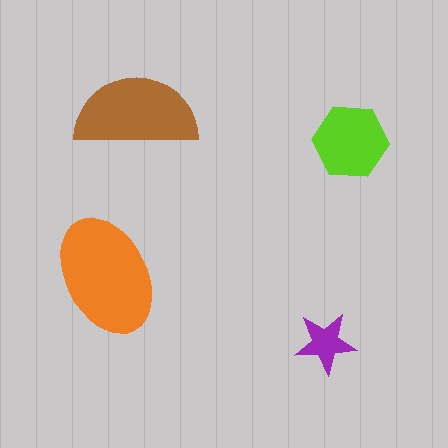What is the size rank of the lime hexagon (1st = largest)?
3rd.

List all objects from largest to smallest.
The orange ellipse, the brown semicircle, the lime hexagon, the purple star.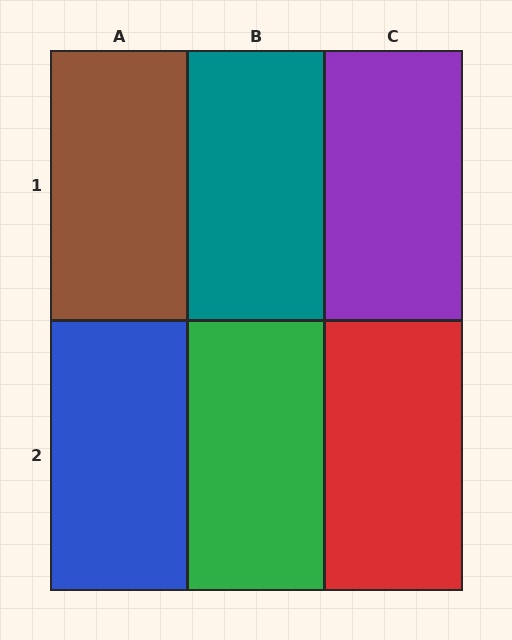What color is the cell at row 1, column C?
Purple.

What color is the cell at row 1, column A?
Brown.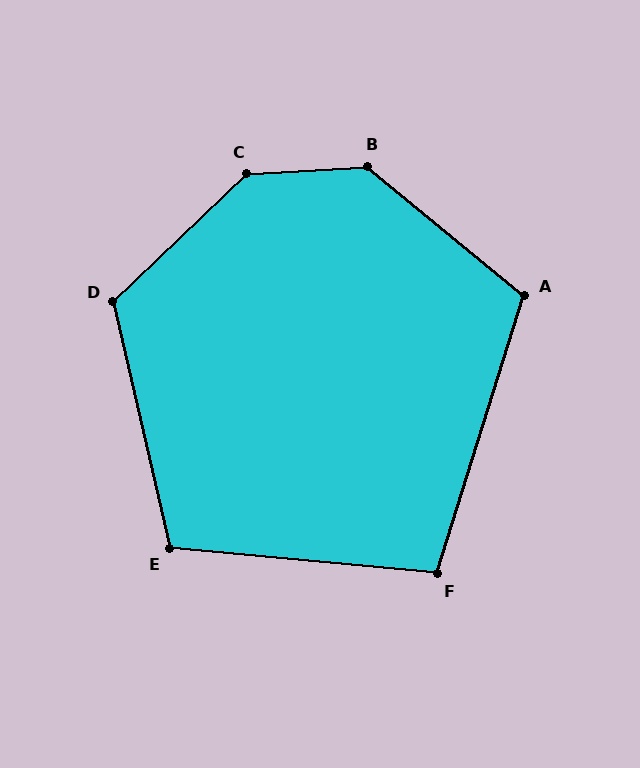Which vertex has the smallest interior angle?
F, at approximately 102 degrees.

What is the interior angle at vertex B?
Approximately 137 degrees (obtuse).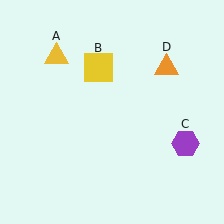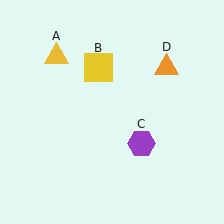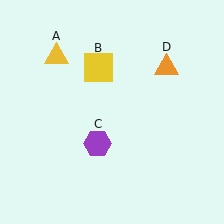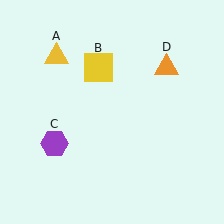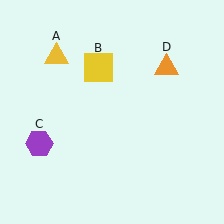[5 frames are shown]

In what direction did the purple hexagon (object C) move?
The purple hexagon (object C) moved left.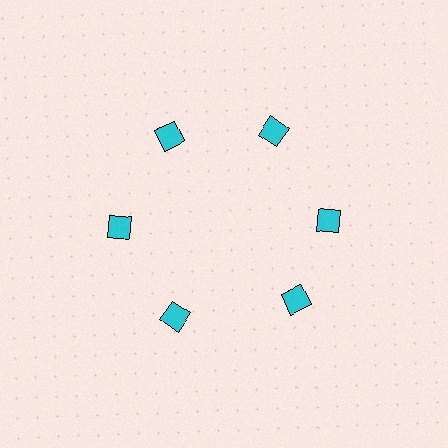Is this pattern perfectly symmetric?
No. The 6 cyan squares are arranged in a ring, but one element near the 5 o'clock position is rotated out of alignment along the ring, breaking the 6-fold rotational symmetry.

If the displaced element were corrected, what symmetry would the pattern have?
It would have 6-fold rotational symmetry — the pattern would map onto itself every 60 degrees.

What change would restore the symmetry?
The symmetry would be restored by rotating it back into even spacing with its neighbors so that all 6 squares sit at equal angles and equal distance from the center.